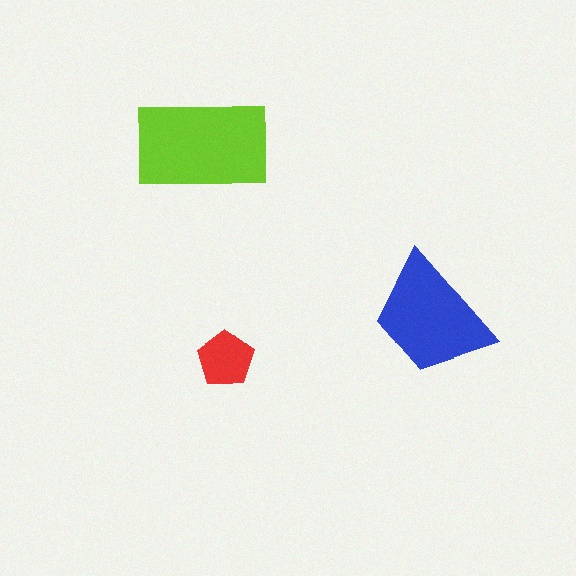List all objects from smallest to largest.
The red pentagon, the blue trapezoid, the lime rectangle.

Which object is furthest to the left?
The lime rectangle is leftmost.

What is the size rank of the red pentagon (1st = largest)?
3rd.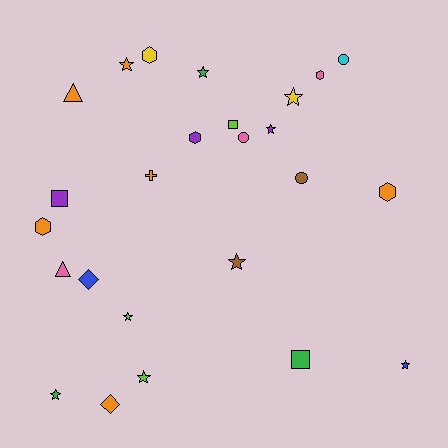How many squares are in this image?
There are 3 squares.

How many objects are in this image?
There are 25 objects.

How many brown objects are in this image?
There are 2 brown objects.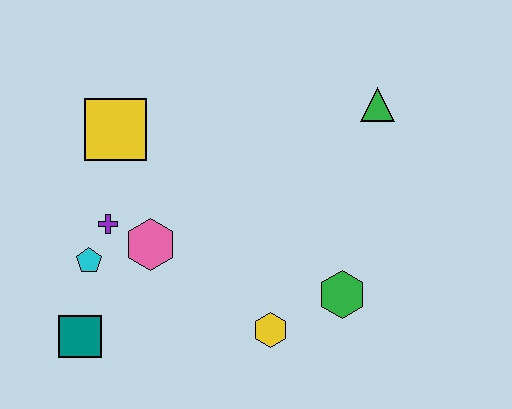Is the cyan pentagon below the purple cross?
Yes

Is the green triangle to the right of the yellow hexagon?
Yes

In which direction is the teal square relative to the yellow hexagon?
The teal square is to the left of the yellow hexagon.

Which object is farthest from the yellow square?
The green hexagon is farthest from the yellow square.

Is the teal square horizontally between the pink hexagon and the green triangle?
No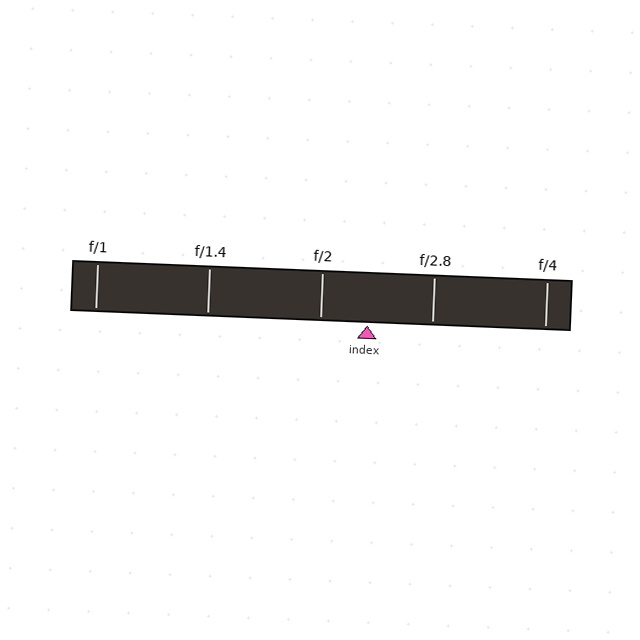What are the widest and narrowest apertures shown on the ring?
The widest aperture shown is f/1 and the narrowest is f/4.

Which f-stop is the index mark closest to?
The index mark is closest to f/2.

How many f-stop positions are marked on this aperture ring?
There are 5 f-stop positions marked.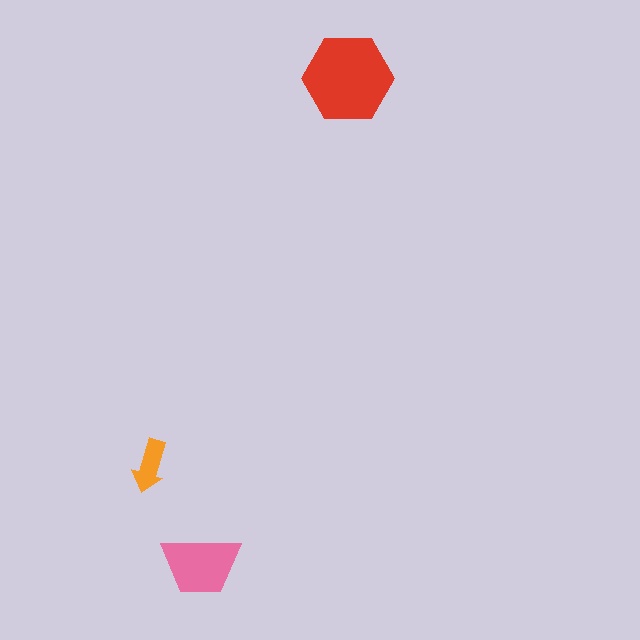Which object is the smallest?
The orange arrow.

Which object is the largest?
The red hexagon.